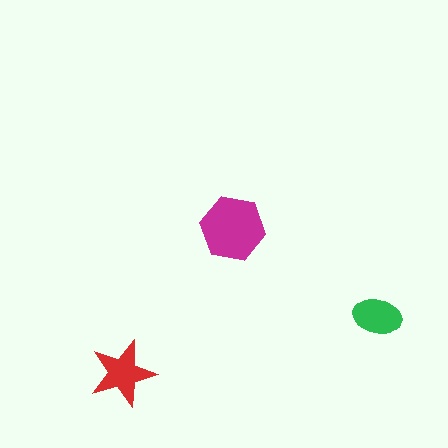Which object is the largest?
The magenta hexagon.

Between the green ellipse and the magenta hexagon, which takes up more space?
The magenta hexagon.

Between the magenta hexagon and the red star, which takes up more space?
The magenta hexagon.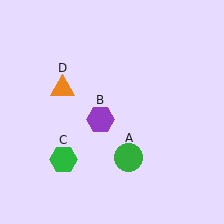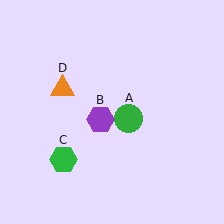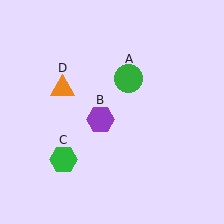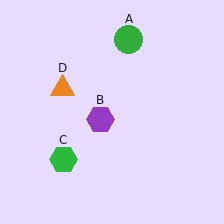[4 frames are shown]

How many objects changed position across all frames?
1 object changed position: green circle (object A).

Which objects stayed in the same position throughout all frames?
Purple hexagon (object B) and green hexagon (object C) and orange triangle (object D) remained stationary.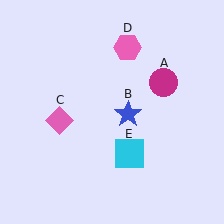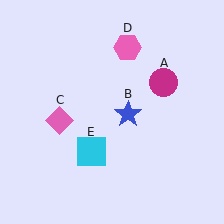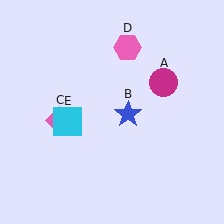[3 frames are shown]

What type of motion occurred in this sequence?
The cyan square (object E) rotated clockwise around the center of the scene.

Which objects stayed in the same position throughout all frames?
Magenta circle (object A) and blue star (object B) and pink diamond (object C) and pink hexagon (object D) remained stationary.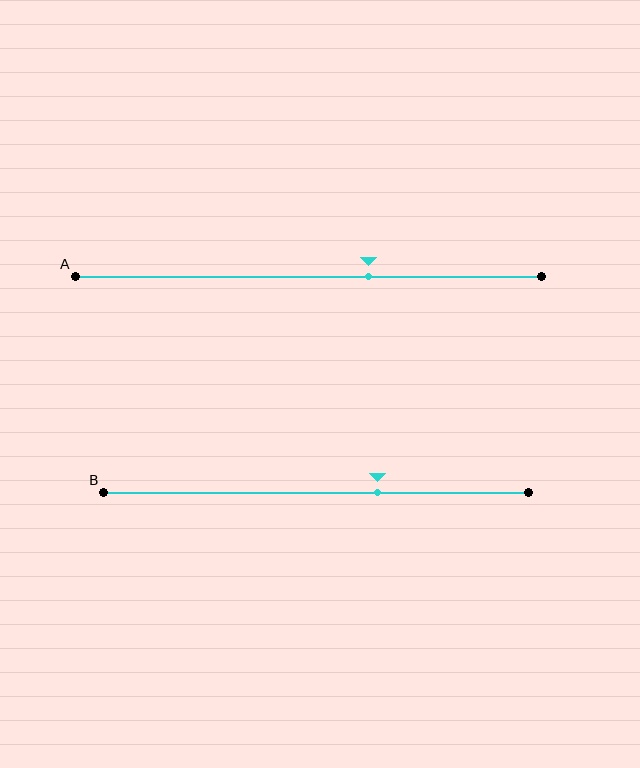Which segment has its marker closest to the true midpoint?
Segment A has its marker closest to the true midpoint.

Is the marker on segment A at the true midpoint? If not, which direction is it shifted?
No, the marker on segment A is shifted to the right by about 13% of the segment length.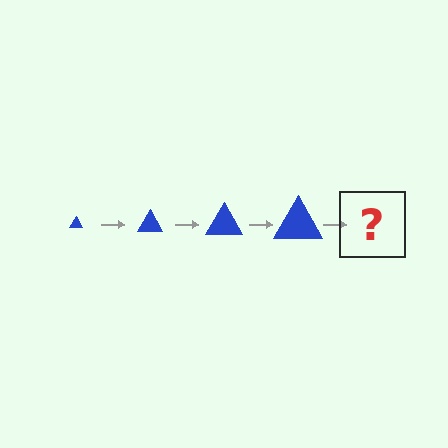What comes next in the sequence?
The next element should be a blue triangle, larger than the previous one.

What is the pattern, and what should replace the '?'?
The pattern is that the triangle gets progressively larger each step. The '?' should be a blue triangle, larger than the previous one.